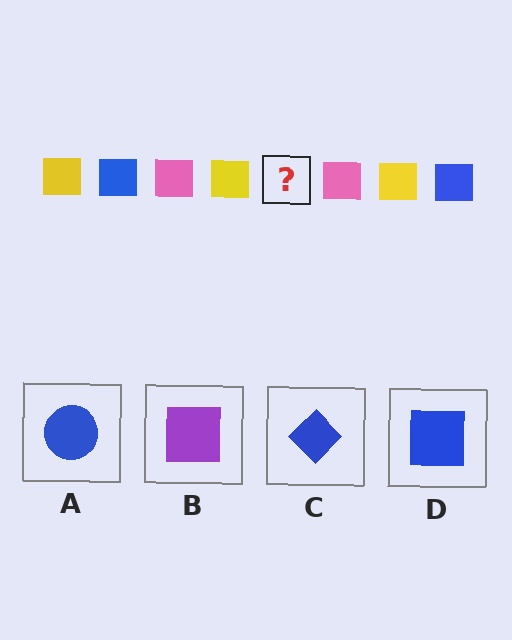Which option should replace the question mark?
Option D.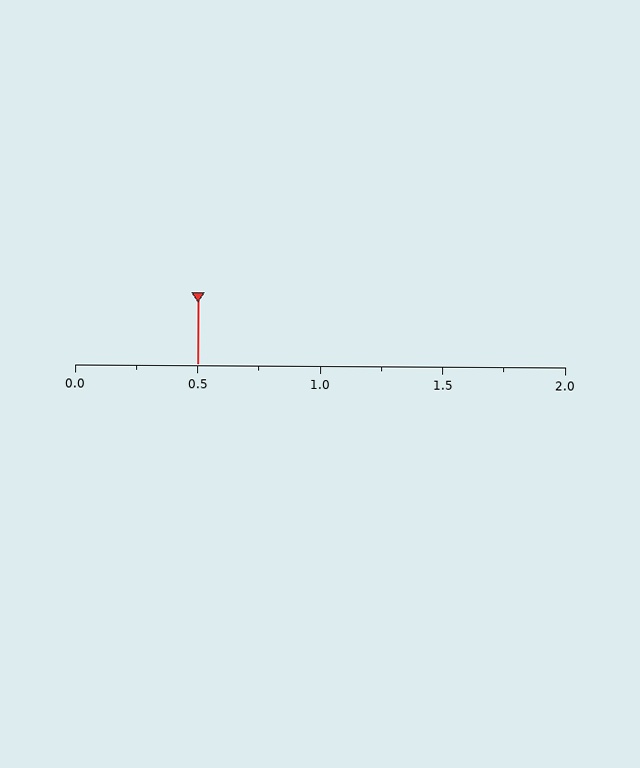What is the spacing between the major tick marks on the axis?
The major ticks are spaced 0.5 apart.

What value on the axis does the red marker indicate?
The marker indicates approximately 0.5.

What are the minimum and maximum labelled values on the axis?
The axis runs from 0.0 to 2.0.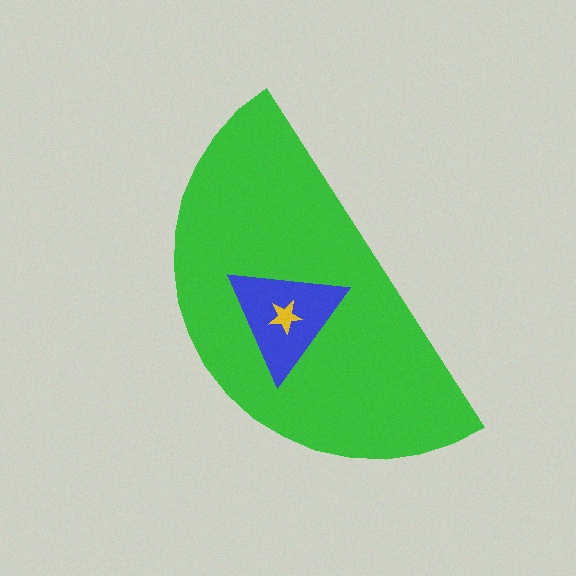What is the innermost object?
The yellow star.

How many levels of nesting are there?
3.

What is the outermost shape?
The green semicircle.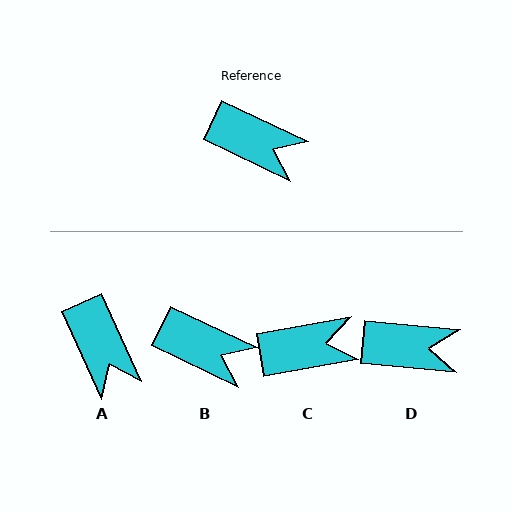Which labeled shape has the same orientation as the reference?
B.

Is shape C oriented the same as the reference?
No, it is off by about 36 degrees.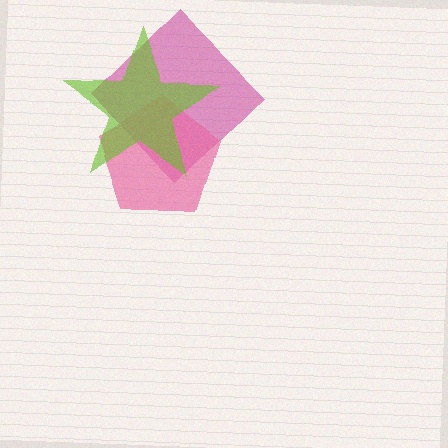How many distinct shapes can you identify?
There are 3 distinct shapes: a magenta diamond, a pink pentagon, a lime star.